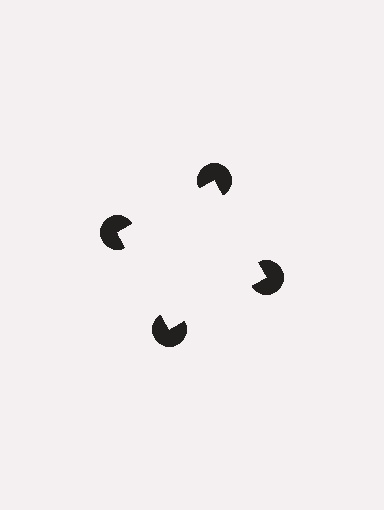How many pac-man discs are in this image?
There are 4 — one at each vertex of the illusory square.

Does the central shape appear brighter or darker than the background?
It typically appears slightly brighter than the background, even though no actual brightness change is drawn.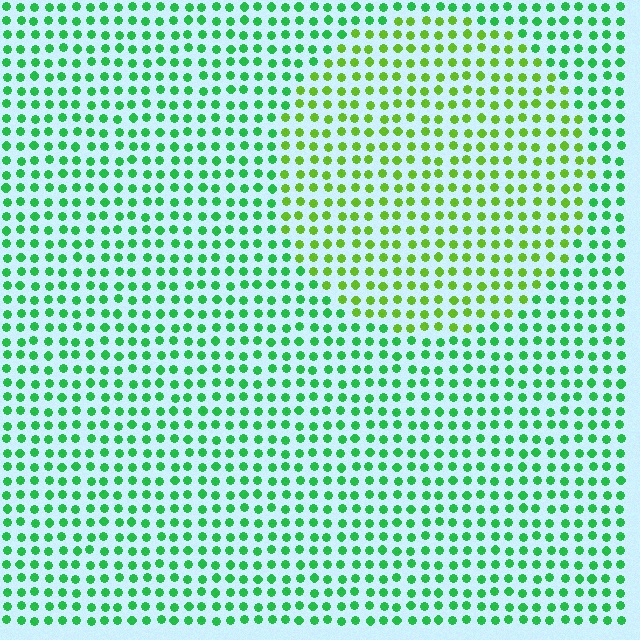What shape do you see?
I see a circle.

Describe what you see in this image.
The image is filled with small green elements in a uniform arrangement. A circle-shaped region is visible where the elements are tinted to a slightly different hue, forming a subtle color boundary.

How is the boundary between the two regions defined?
The boundary is defined purely by a slight shift in hue (about 38 degrees). Spacing, size, and orientation are identical on both sides.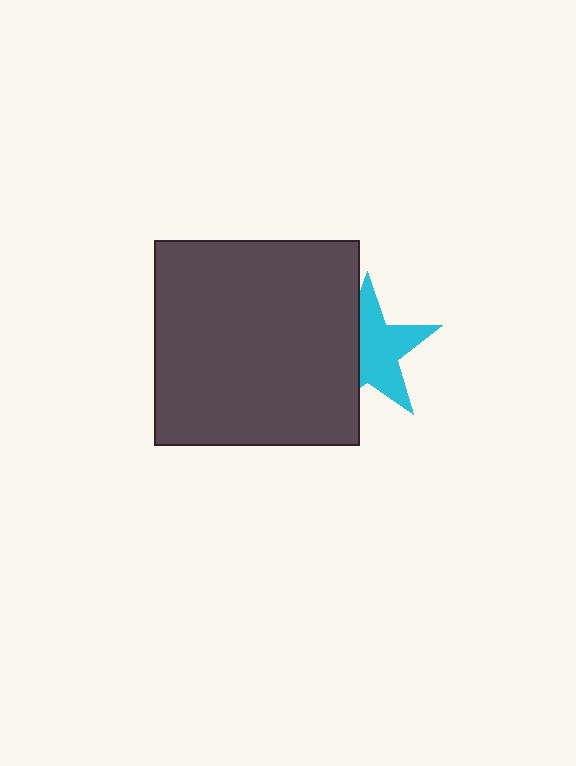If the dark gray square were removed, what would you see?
You would see the complete cyan star.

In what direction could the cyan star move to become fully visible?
The cyan star could move right. That would shift it out from behind the dark gray square entirely.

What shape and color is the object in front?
The object in front is a dark gray square.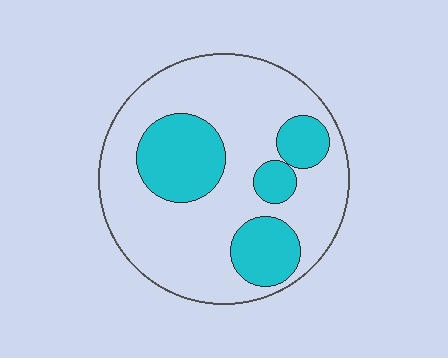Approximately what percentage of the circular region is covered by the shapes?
Approximately 30%.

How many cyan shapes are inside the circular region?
4.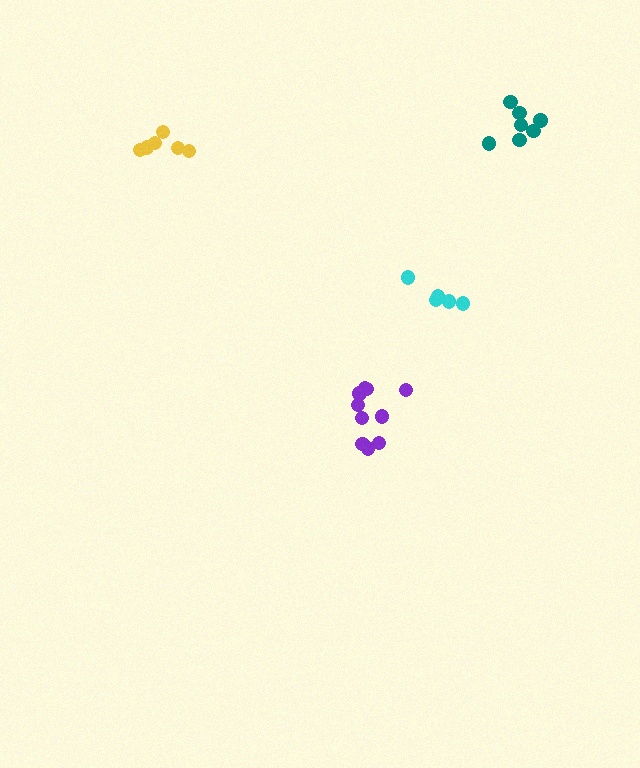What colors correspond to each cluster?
The clusters are colored: yellow, cyan, purple, teal.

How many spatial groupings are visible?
There are 4 spatial groupings.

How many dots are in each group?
Group 1: 6 dots, Group 2: 5 dots, Group 3: 10 dots, Group 4: 7 dots (28 total).